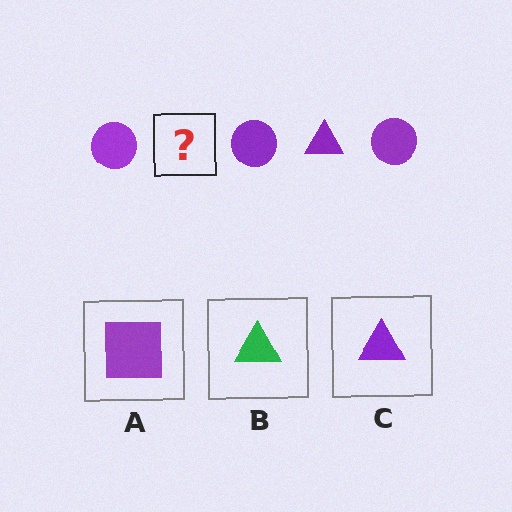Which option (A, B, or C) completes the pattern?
C.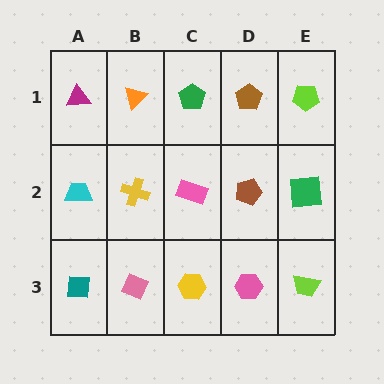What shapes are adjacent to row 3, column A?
A cyan trapezoid (row 2, column A), a pink diamond (row 3, column B).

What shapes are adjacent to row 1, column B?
A yellow cross (row 2, column B), a magenta triangle (row 1, column A), a green pentagon (row 1, column C).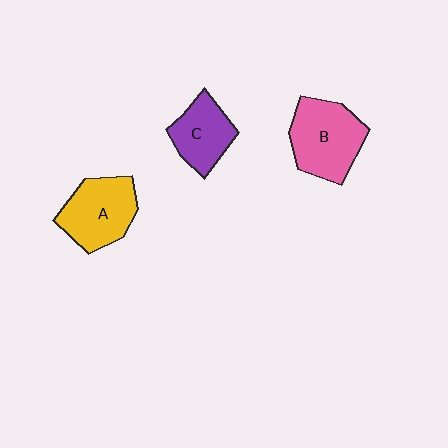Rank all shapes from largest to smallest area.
From largest to smallest: B (pink), A (yellow), C (purple).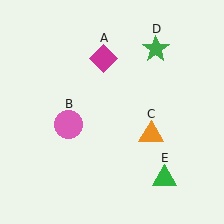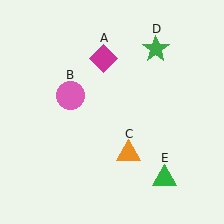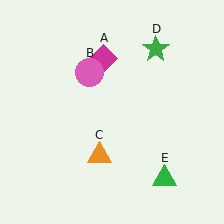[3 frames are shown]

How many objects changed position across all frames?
2 objects changed position: pink circle (object B), orange triangle (object C).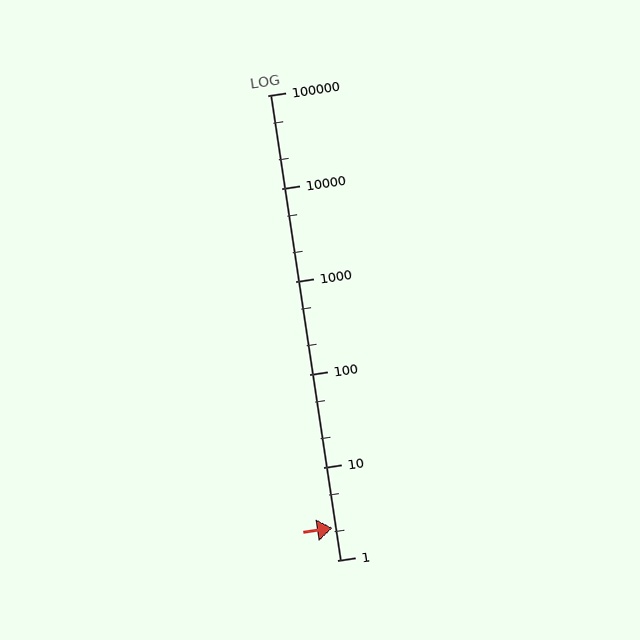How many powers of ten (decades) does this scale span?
The scale spans 5 decades, from 1 to 100000.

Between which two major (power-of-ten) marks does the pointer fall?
The pointer is between 1 and 10.